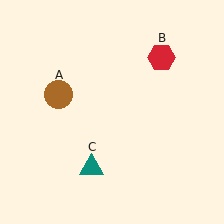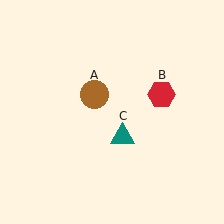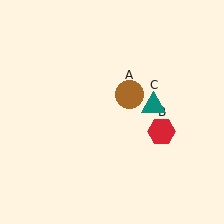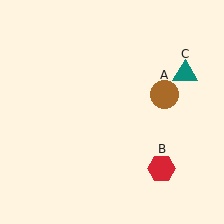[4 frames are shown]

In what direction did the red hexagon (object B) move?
The red hexagon (object B) moved down.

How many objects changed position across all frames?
3 objects changed position: brown circle (object A), red hexagon (object B), teal triangle (object C).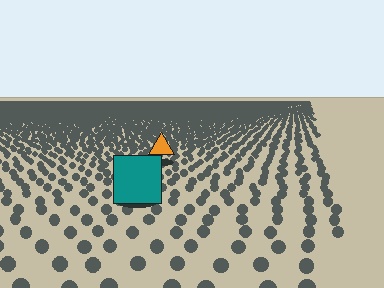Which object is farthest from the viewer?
The orange triangle is farthest from the viewer. It appears smaller and the ground texture around it is denser.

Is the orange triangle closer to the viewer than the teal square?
No. The teal square is closer — you can tell from the texture gradient: the ground texture is coarser near it.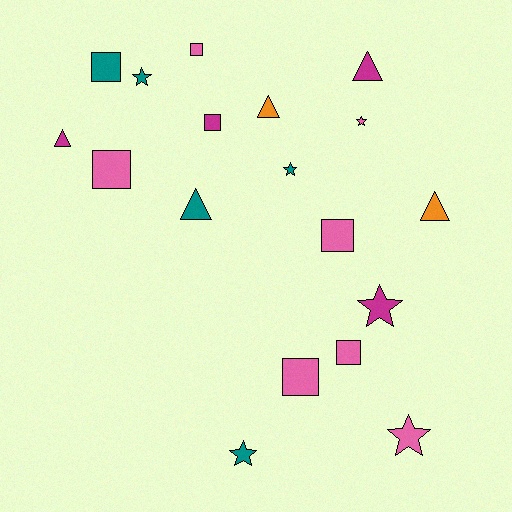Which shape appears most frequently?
Square, with 7 objects.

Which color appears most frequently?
Pink, with 7 objects.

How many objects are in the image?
There are 18 objects.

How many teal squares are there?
There is 1 teal square.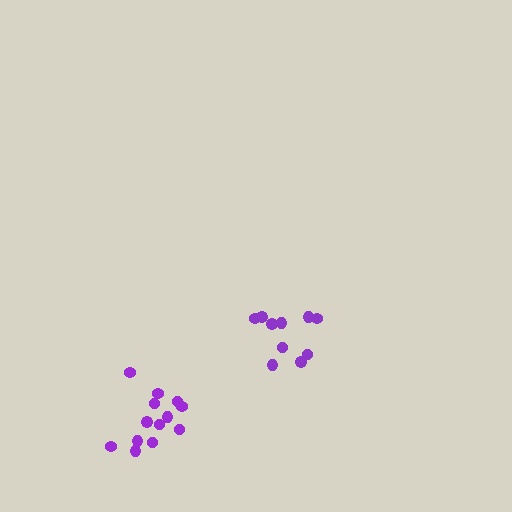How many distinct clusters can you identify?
There are 2 distinct clusters.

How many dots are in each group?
Group 1: 13 dots, Group 2: 10 dots (23 total).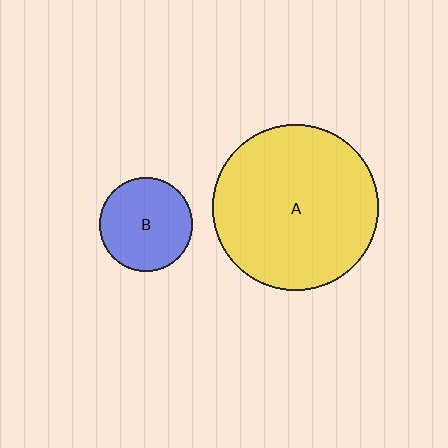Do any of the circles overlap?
No, none of the circles overlap.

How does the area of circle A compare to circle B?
Approximately 3.1 times.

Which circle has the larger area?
Circle A (yellow).